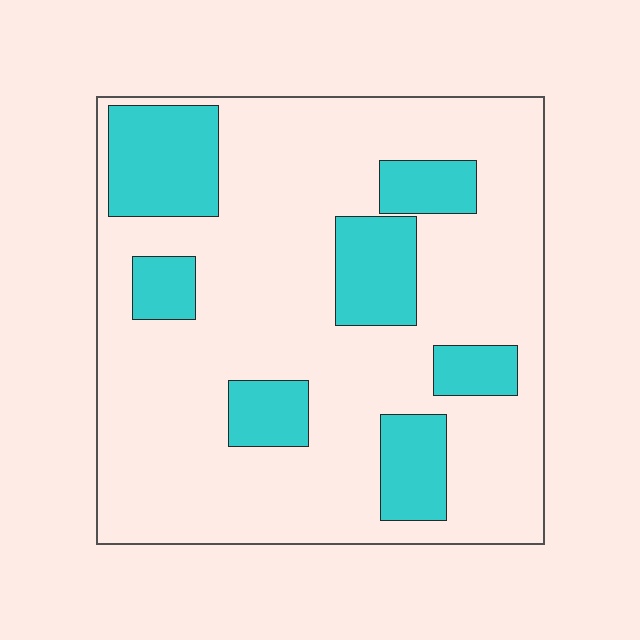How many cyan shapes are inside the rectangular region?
7.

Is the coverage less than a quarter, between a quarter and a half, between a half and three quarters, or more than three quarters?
Less than a quarter.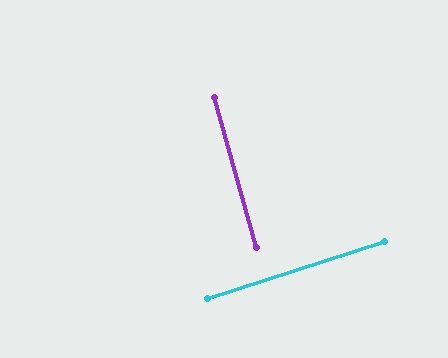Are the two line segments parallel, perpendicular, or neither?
Perpendicular — they meet at approximately 88°.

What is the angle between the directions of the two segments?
Approximately 88 degrees.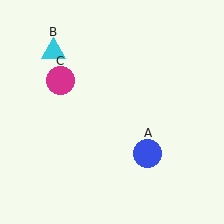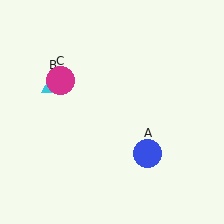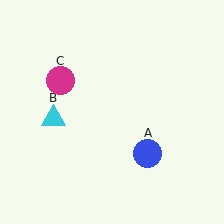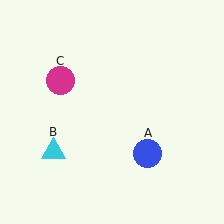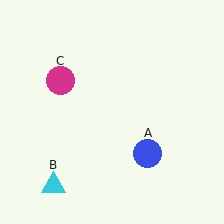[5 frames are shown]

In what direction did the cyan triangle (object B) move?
The cyan triangle (object B) moved down.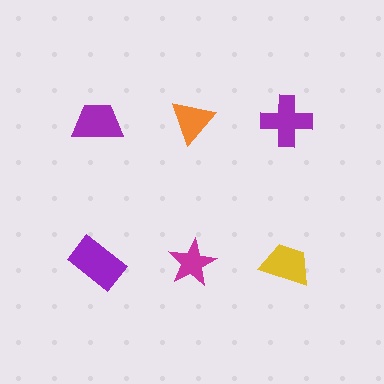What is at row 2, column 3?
A yellow trapezoid.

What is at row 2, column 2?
A magenta star.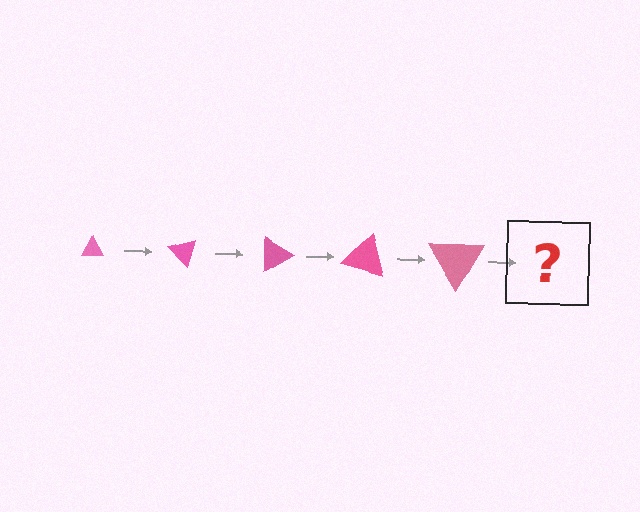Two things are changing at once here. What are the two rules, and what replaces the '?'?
The two rules are that the triangle grows larger each step and it rotates 45 degrees each step. The '?' should be a triangle, larger than the previous one and rotated 225 degrees from the start.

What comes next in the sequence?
The next element should be a triangle, larger than the previous one and rotated 225 degrees from the start.